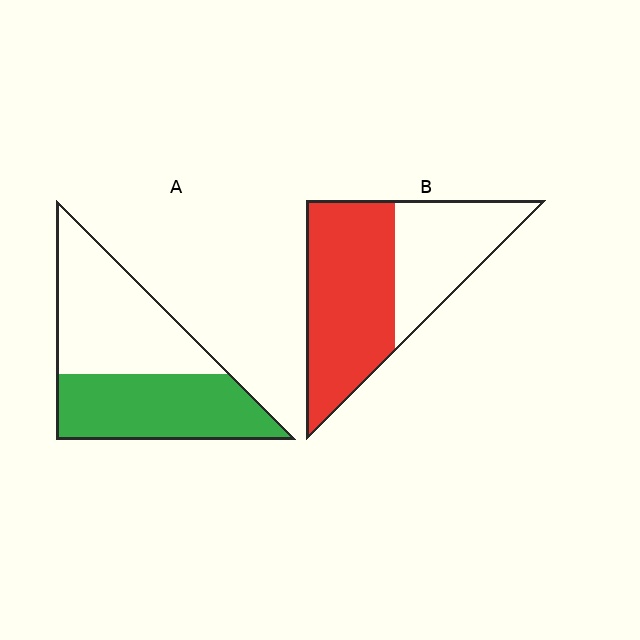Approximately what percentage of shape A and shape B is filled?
A is approximately 45% and B is approximately 60%.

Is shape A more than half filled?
Roughly half.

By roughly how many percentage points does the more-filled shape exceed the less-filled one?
By roughly 15 percentage points (B over A).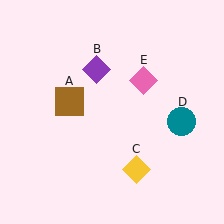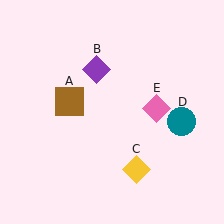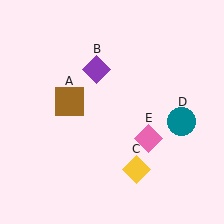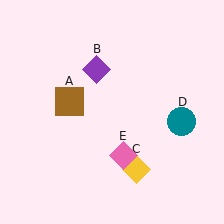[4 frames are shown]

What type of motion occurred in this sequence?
The pink diamond (object E) rotated clockwise around the center of the scene.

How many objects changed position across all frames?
1 object changed position: pink diamond (object E).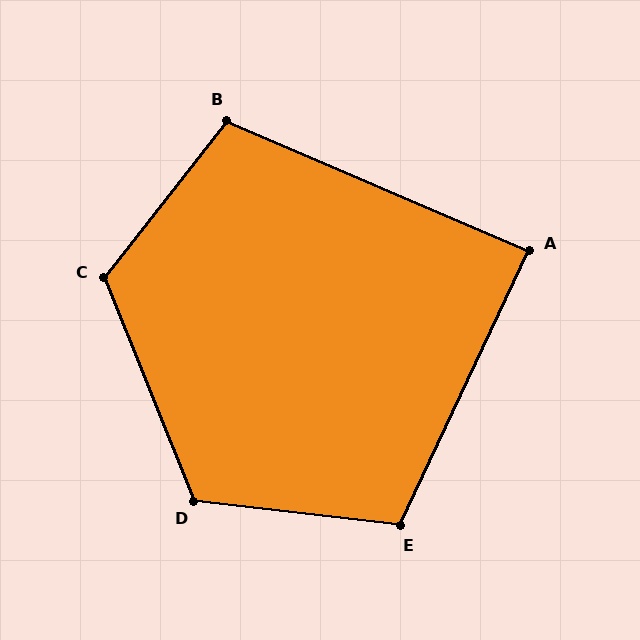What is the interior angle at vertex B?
Approximately 105 degrees (obtuse).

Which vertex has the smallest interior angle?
A, at approximately 88 degrees.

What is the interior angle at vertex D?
Approximately 119 degrees (obtuse).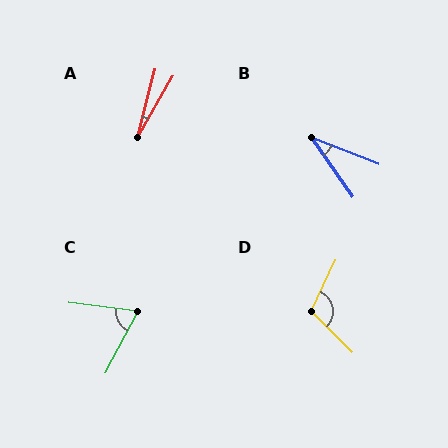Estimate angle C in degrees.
Approximately 69 degrees.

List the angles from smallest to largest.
A (16°), B (34°), C (69°), D (109°).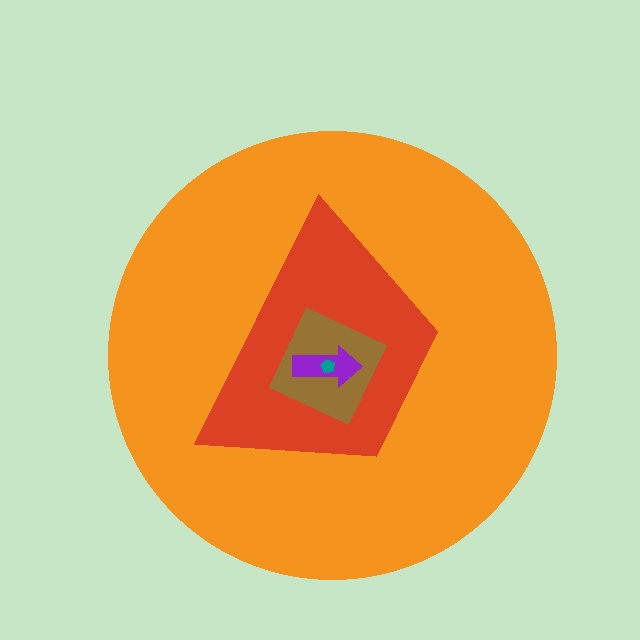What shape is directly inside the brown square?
The purple arrow.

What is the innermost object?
The teal pentagon.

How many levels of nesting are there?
5.